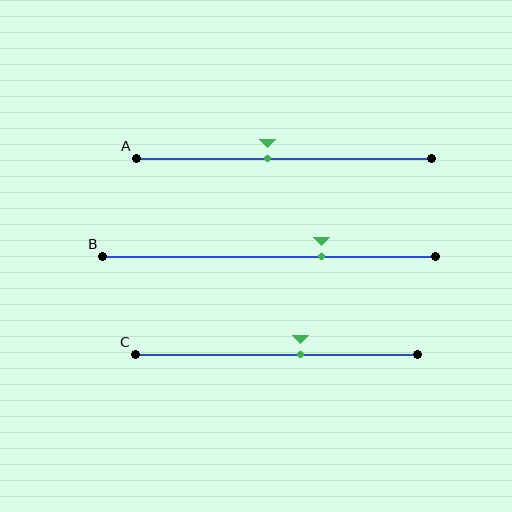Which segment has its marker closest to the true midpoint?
Segment A has its marker closest to the true midpoint.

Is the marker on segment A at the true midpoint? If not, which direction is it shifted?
No, the marker on segment A is shifted to the left by about 6% of the segment length.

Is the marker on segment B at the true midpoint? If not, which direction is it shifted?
No, the marker on segment B is shifted to the right by about 16% of the segment length.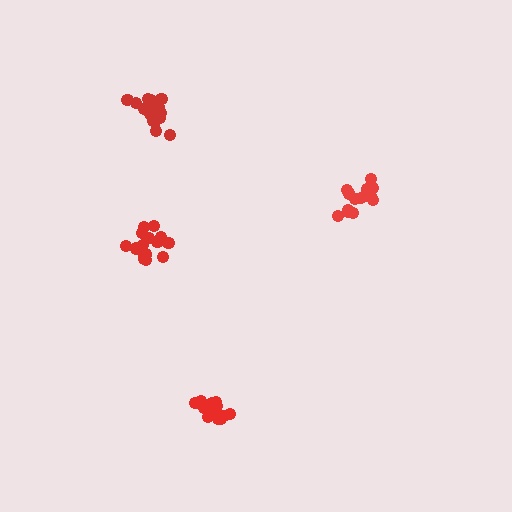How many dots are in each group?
Group 1: 15 dots, Group 2: 16 dots, Group 3: 15 dots, Group 4: 15 dots (61 total).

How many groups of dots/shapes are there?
There are 4 groups.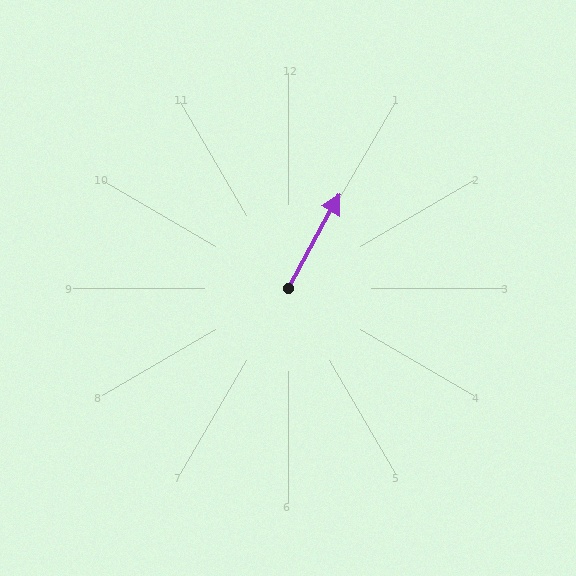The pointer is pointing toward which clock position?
Roughly 1 o'clock.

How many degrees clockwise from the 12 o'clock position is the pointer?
Approximately 29 degrees.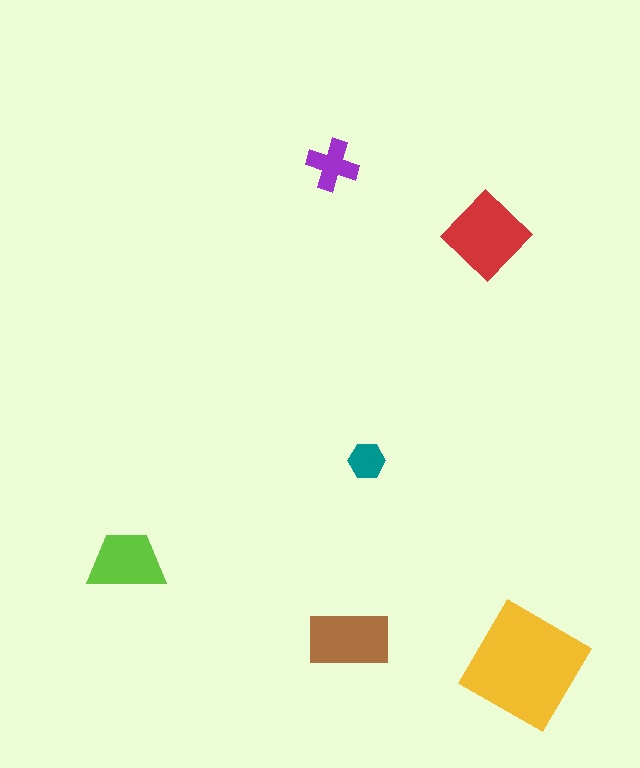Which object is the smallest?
The teal hexagon.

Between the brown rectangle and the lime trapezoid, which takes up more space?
The brown rectangle.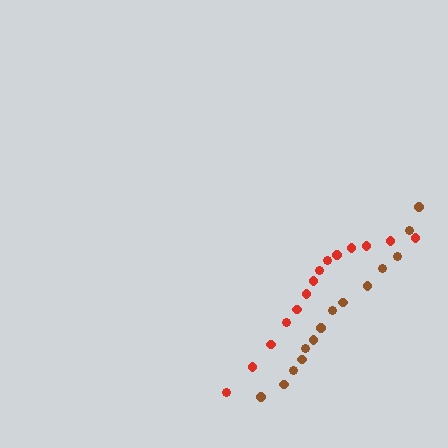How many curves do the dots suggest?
There are 2 distinct paths.